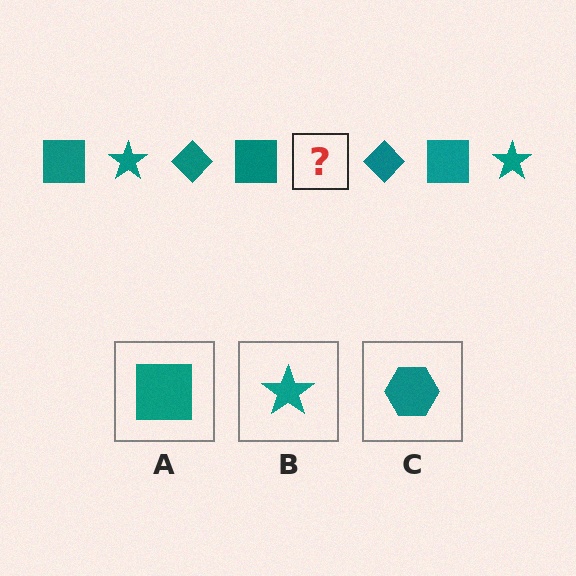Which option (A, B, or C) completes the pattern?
B.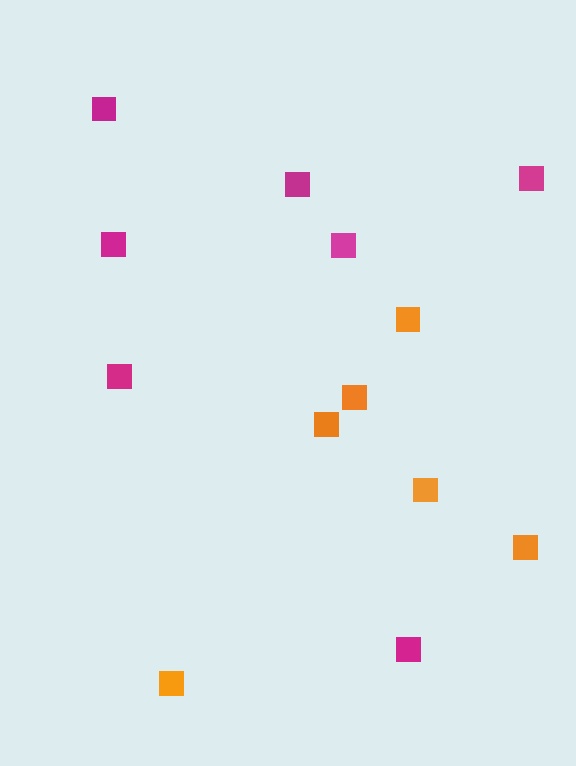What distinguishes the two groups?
There are 2 groups: one group of magenta squares (7) and one group of orange squares (6).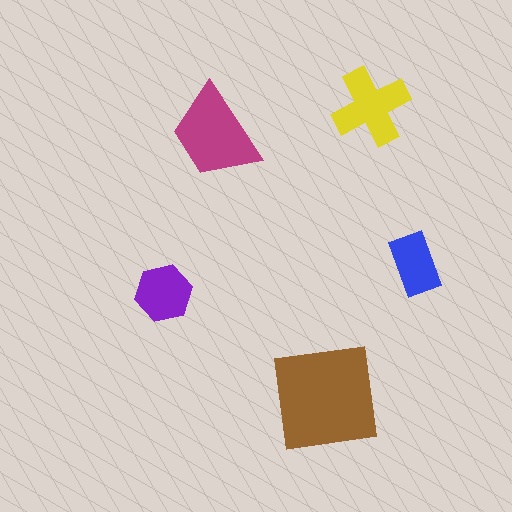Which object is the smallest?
The blue rectangle.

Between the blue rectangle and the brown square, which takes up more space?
The brown square.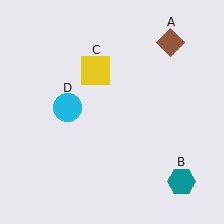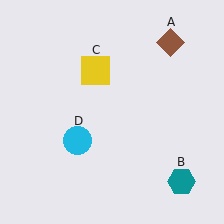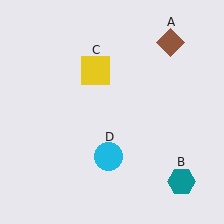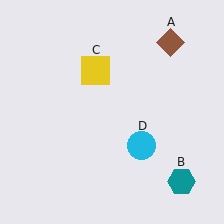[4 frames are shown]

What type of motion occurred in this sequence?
The cyan circle (object D) rotated counterclockwise around the center of the scene.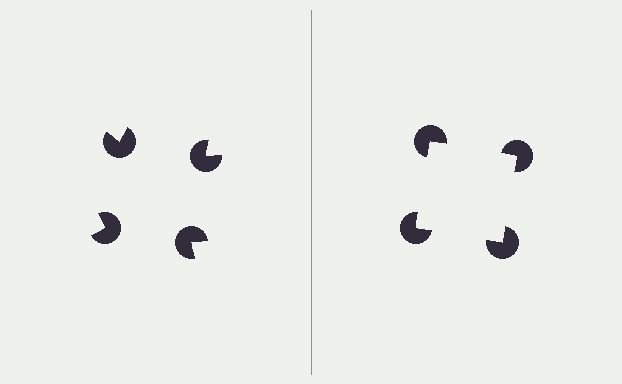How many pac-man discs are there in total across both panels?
8 — 4 on each side.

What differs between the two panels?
The pac-man discs are positioned identically on both sides; only the wedge orientations differ. On the right they align to a square; on the left they are misaligned.